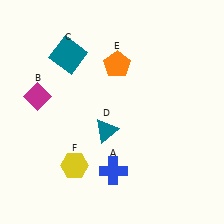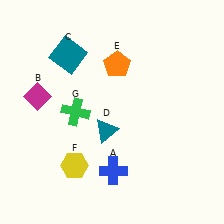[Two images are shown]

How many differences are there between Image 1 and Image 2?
There is 1 difference between the two images.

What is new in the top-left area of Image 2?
A green cross (G) was added in the top-left area of Image 2.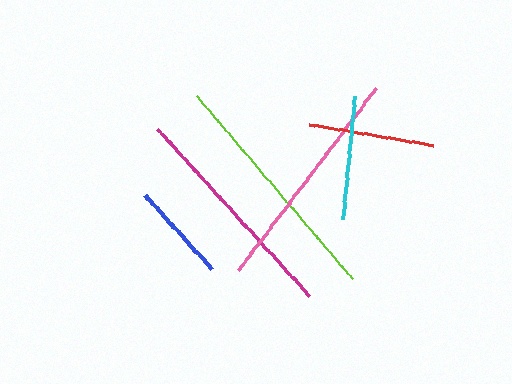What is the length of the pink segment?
The pink segment is approximately 228 pixels long.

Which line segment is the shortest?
The blue line is the shortest at approximately 100 pixels.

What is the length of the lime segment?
The lime segment is approximately 240 pixels long.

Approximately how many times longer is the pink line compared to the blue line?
The pink line is approximately 2.3 times the length of the blue line.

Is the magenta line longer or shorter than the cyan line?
The magenta line is longer than the cyan line.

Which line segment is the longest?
The lime line is the longest at approximately 240 pixels.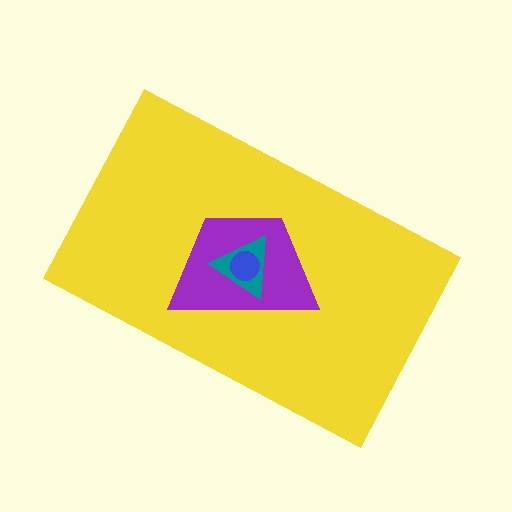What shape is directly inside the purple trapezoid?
The teal triangle.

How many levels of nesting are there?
4.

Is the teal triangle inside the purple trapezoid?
Yes.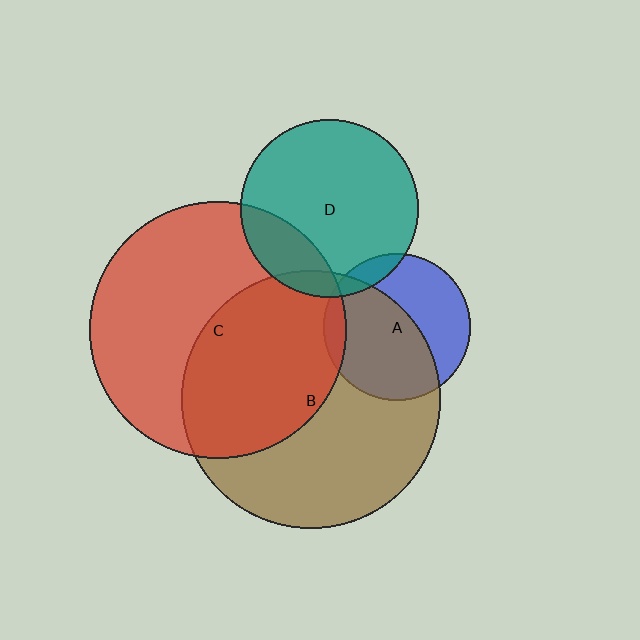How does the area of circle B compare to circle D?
Approximately 2.1 times.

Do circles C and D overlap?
Yes.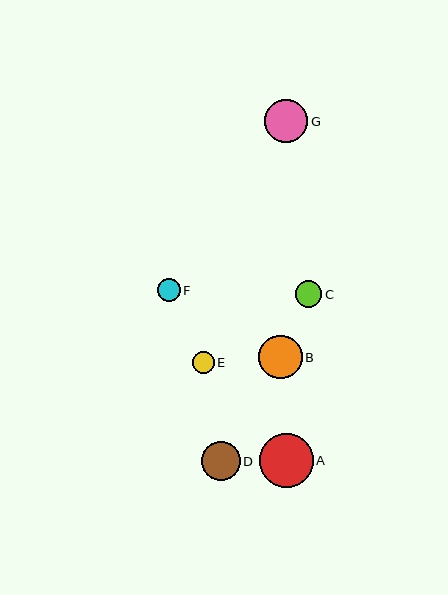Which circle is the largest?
Circle A is the largest with a size of approximately 54 pixels.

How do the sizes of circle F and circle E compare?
Circle F and circle E are approximately the same size.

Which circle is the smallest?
Circle E is the smallest with a size of approximately 22 pixels.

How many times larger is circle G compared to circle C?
Circle G is approximately 1.6 times the size of circle C.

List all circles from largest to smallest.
From largest to smallest: A, B, G, D, C, F, E.